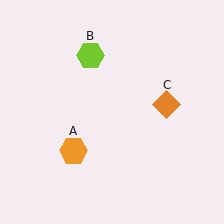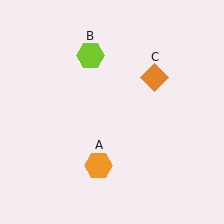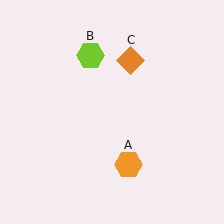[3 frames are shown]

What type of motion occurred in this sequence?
The orange hexagon (object A), orange diamond (object C) rotated counterclockwise around the center of the scene.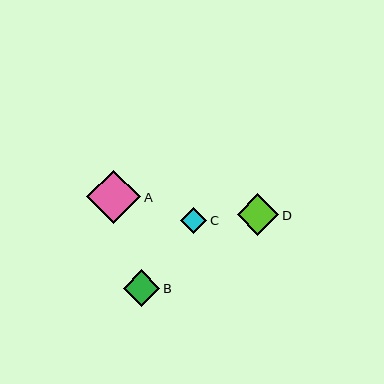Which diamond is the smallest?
Diamond C is the smallest with a size of approximately 26 pixels.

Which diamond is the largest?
Diamond A is the largest with a size of approximately 54 pixels.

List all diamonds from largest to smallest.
From largest to smallest: A, D, B, C.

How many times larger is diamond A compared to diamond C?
Diamond A is approximately 2.0 times the size of diamond C.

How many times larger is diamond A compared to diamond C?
Diamond A is approximately 2.0 times the size of diamond C.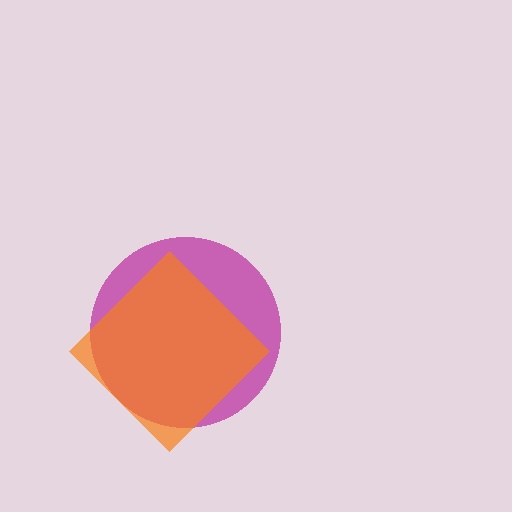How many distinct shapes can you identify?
There are 2 distinct shapes: a magenta circle, an orange diamond.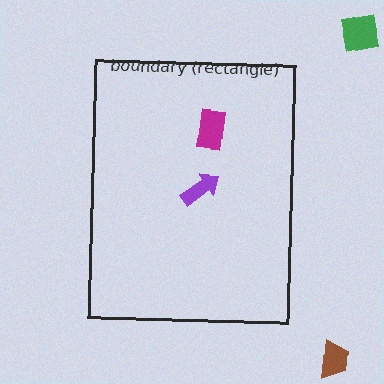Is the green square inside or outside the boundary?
Outside.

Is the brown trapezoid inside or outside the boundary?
Outside.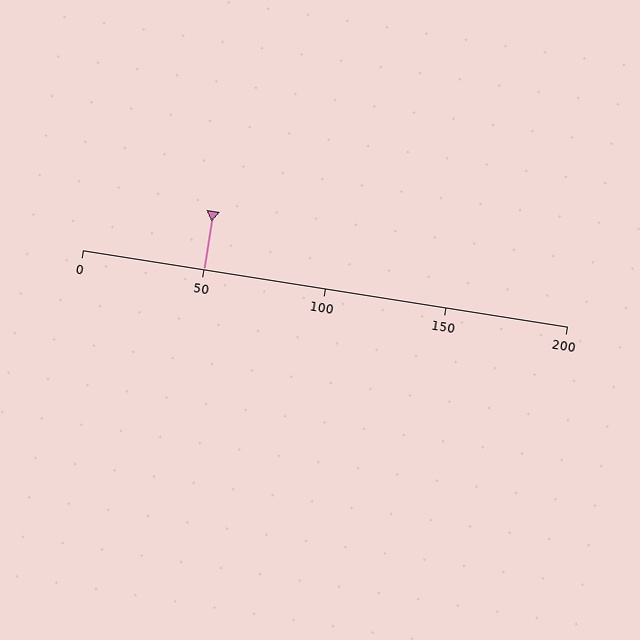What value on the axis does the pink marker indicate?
The marker indicates approximately 50.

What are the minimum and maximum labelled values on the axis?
The axis runs from 0 to 200.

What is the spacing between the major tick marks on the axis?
The major ticks are spaced 50 apart.